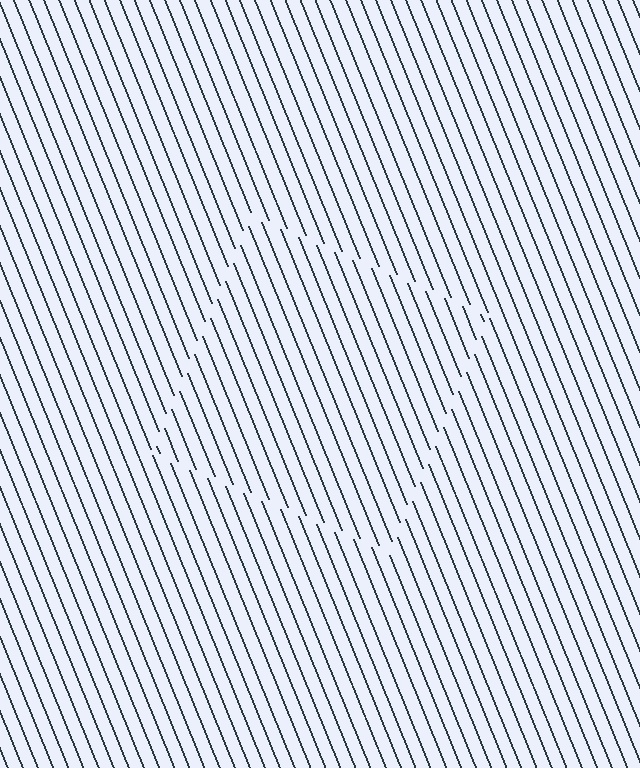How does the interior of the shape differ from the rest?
The interior of the shape contains the same grating, shifted by half a period — the contour is defined by the phase discontinuity where line-ends from the inner and outer gratings abut.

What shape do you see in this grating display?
An illusory square. The interior of the shape contains the same grating, shifted by half a period — the contour is defined by the phase discontinuity where line-ends from the inner and outer gratings abut.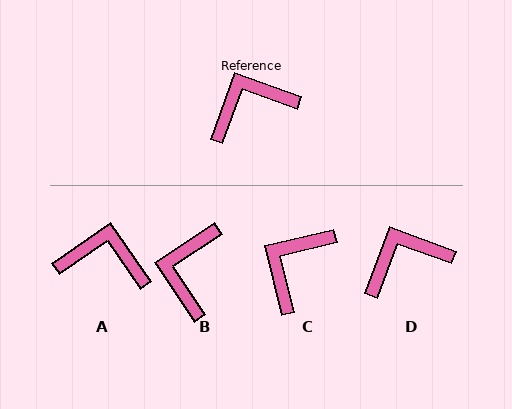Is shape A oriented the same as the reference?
No, it is off by about 35 degrees.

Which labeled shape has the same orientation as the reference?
D.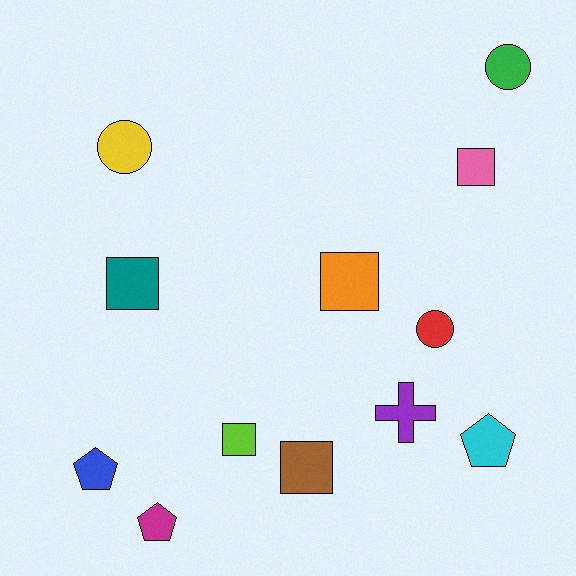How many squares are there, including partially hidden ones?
There are 5 squares.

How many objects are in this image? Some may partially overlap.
There are 12 objects.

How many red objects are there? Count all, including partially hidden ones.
There is 1 red object.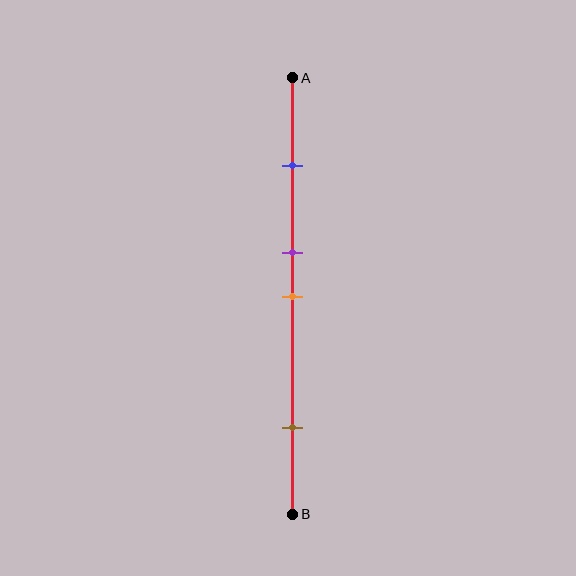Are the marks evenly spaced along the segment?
No, the marks are not evenly spaced.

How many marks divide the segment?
There are 4 marks dividing the segment.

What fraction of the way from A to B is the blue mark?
The blue mark is approximately 20% (0.2) of the way from A to B.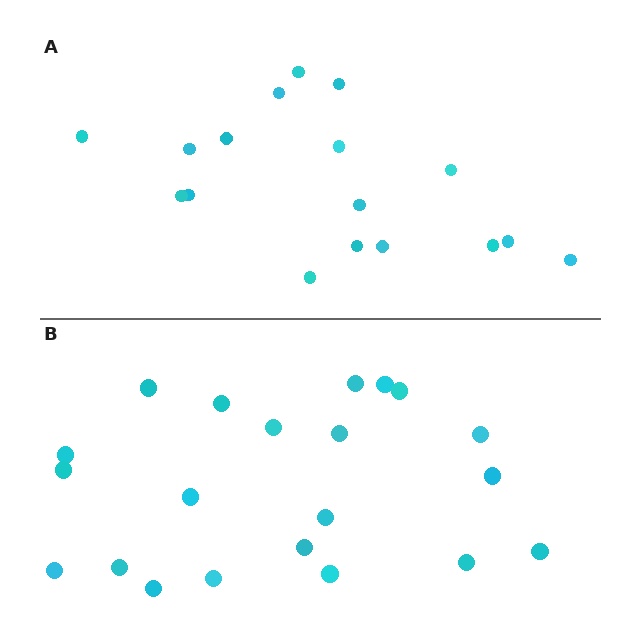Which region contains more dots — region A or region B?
Region B (the bottom region) has more dots.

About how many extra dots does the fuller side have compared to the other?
Region B has about 4 more dots than region A.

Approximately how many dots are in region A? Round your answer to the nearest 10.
About 20 dots. (The exact count is 17, which rounds to 20.)